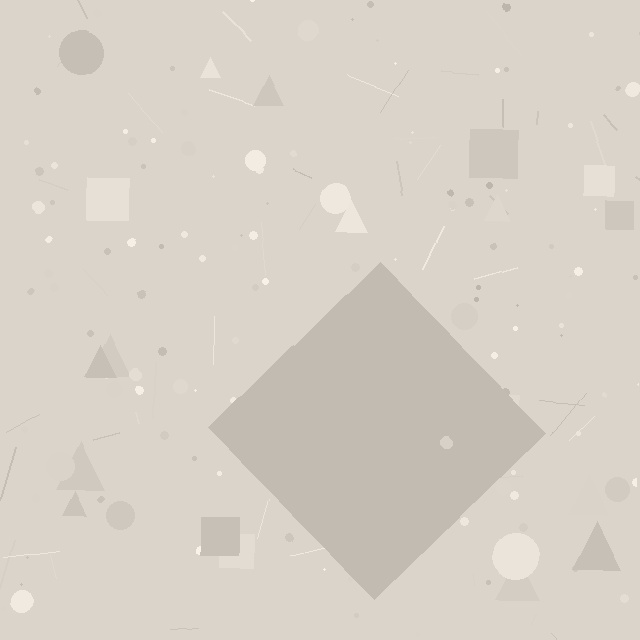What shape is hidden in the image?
A diamond is hidden in the image.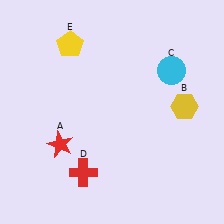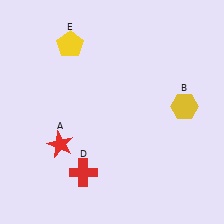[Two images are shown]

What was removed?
The cyan circle (C) was removed in Image 2.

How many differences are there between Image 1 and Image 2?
There is 1 difference between the two images.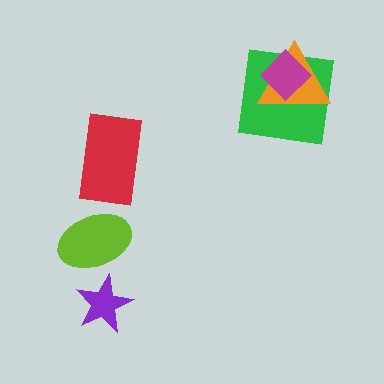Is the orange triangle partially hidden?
Yes, it is partially covered by another shape.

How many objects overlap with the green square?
2 objects overlap with the green square.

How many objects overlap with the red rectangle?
0 objects overlap with the red rectangle.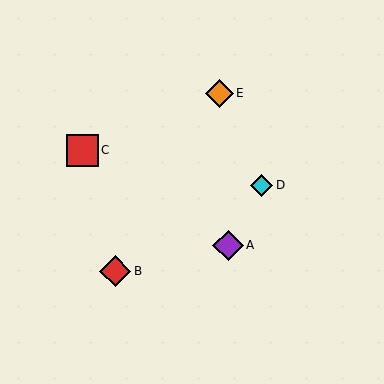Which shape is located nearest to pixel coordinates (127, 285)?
The red diamond (labeled B) at (115, 271) is nearest to that location.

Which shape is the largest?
The red square (labeled C) is the largest.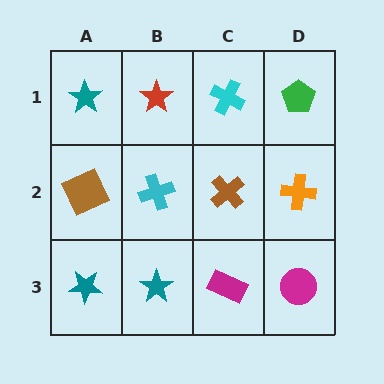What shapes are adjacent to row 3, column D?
An orange cross (row 2, column D), a magenta rectangle (row 3, column C).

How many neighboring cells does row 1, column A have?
2.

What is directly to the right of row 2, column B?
A brown cross.